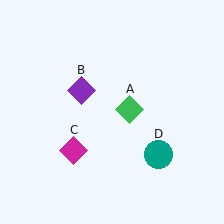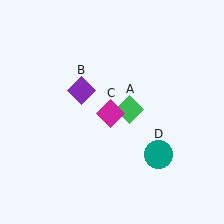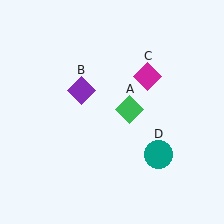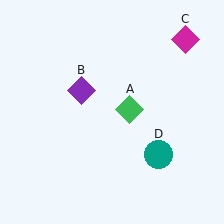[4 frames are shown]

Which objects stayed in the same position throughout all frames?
Green diamond (object A) and purple diamond (object B) and teal circle (object D) remained stationary.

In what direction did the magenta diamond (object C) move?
The magenta diamond (object C) moved up and to the right.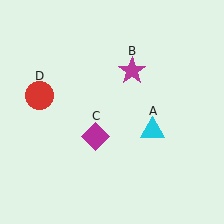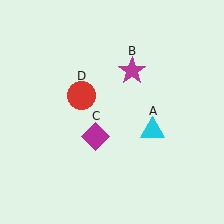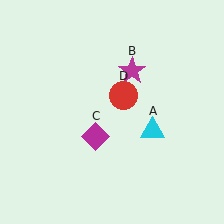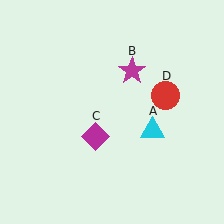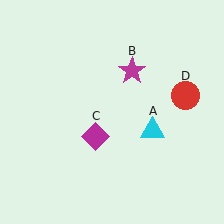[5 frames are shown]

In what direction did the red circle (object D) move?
The red circle (object D) moved right.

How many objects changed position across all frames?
1 object changed position: red circle (object D).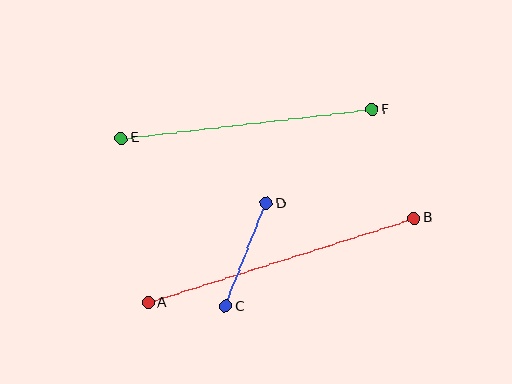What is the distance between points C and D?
The distance is approximately 111 pixels.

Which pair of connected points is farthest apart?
Points A and B are farthest apart.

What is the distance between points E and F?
The distance is approximately 252 pixels.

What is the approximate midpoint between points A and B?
The midpoint is at approximately (281, 260) pixels.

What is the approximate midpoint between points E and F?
The midpoint is at approximately (247, 124) pixels.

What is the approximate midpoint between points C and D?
The midpoint is at approximately (246, 255) pixels.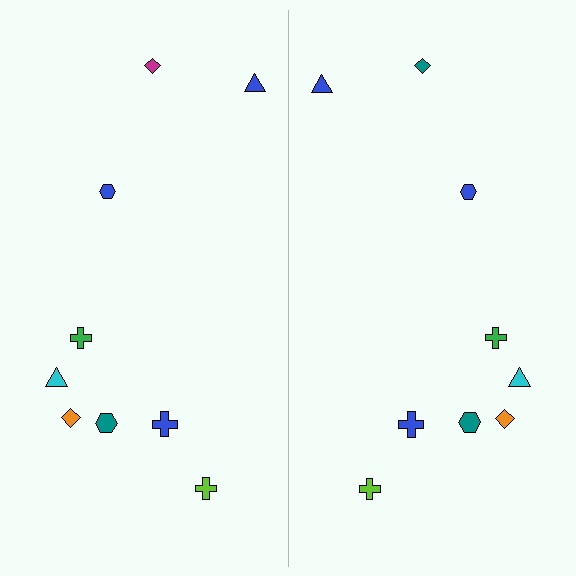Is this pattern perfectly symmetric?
No, the pattern is not perfectly symmetric. The teal diamond on the right side breaks the symmetry — its mirror counterpart is magenta.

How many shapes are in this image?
There are 18 shapes in this image.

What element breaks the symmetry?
The teal diamond on the right side breaks the symmetry — its mirror counterpart is magenta.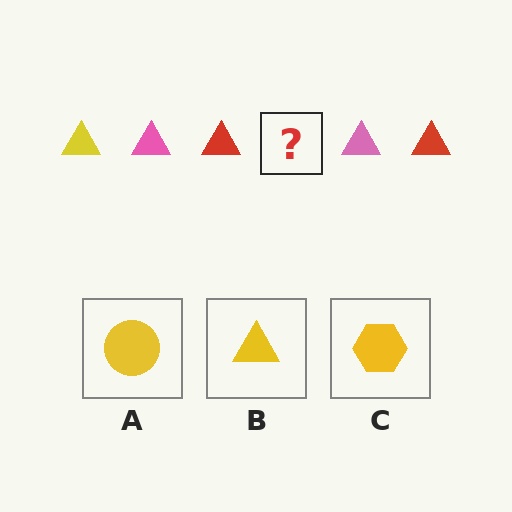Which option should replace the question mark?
Option B.